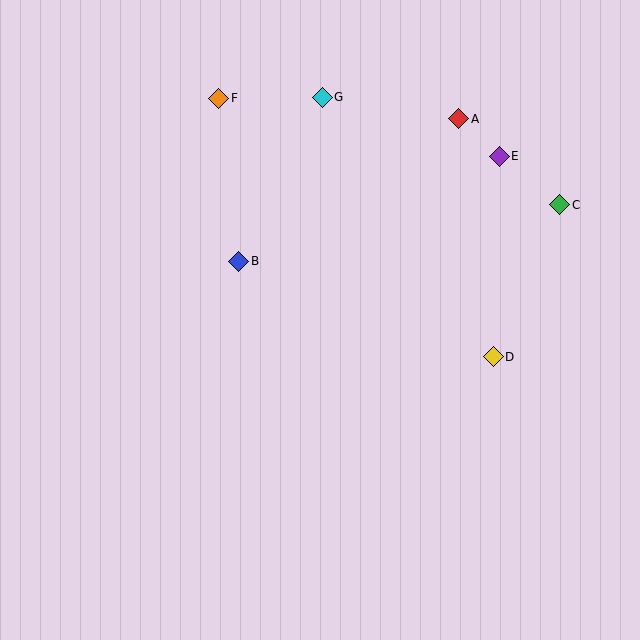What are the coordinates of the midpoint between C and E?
The midpoint between C and E is at (530, 181).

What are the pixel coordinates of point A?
Point A is at (459, 119).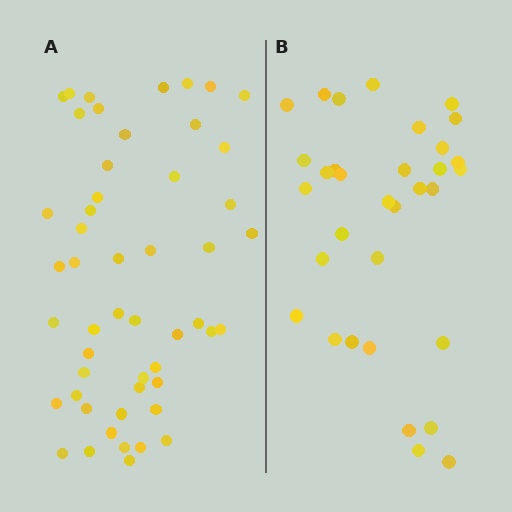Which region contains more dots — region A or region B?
Region A (the left region) has more dots.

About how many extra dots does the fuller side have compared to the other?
Region A has approximately 20 more dots than region B.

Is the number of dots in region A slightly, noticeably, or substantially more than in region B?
Region A has substantially more. The ratio is roughly 1.5 to 1.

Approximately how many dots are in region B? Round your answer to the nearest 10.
About 30 dots. (The exact count is 33, which rounds to 30.)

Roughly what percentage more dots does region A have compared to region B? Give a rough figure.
About 55% more.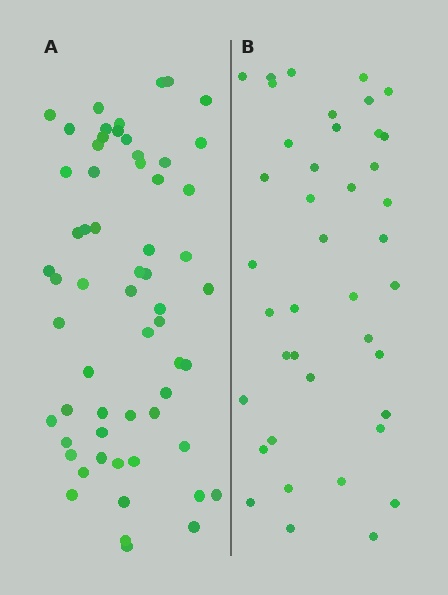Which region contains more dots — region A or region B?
Region A (the left region) has more dots.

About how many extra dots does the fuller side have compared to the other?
Region A has approximately 20 more dots than region B.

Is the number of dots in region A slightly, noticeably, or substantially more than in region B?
Region A has substantially more. The ratio is roughly 1.5 to 1.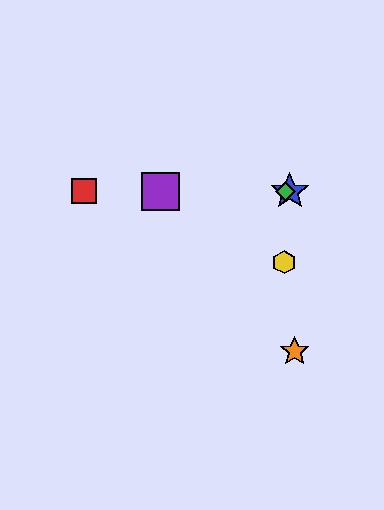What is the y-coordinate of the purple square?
The purple square is at y≈191.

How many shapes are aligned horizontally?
4 shapes (the red square, the blue star, the green diamond, the purple square) are aligned horizontally.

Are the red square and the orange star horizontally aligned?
No, the red square is at y≈191 and the orange star is at y≈351.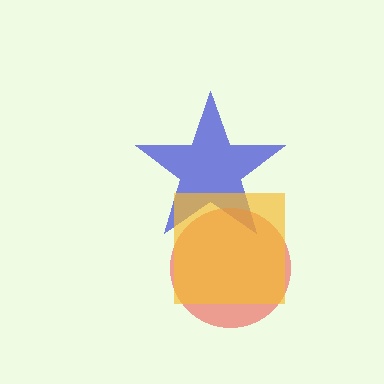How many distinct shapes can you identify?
There are 3 distinct shapes: a blue star, a red circle, a yellow square.